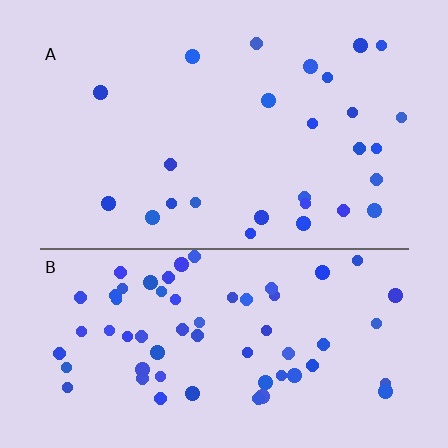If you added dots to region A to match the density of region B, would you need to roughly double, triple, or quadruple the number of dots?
Approximately double.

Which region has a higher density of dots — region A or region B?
B (the bottom).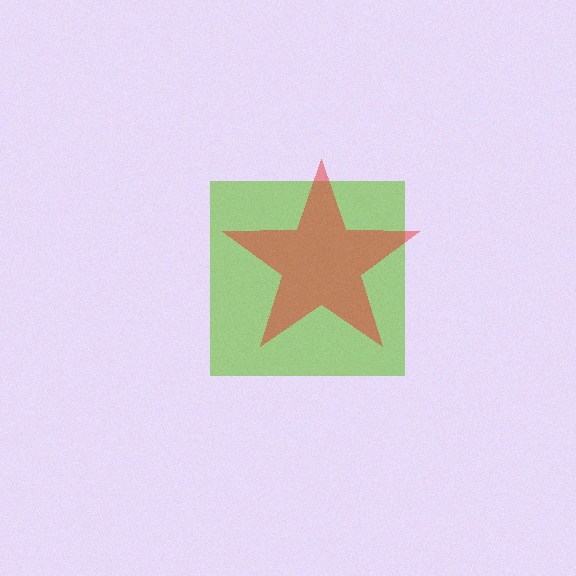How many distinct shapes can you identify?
There are 2 distinct shapes: a lime square, a red star.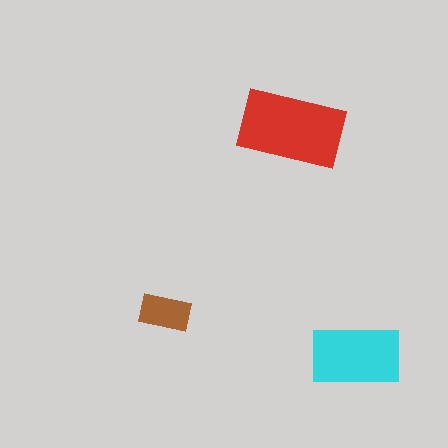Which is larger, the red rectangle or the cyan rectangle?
The red one.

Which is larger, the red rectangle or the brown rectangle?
The red one.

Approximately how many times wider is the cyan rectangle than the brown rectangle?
About 2 times wider.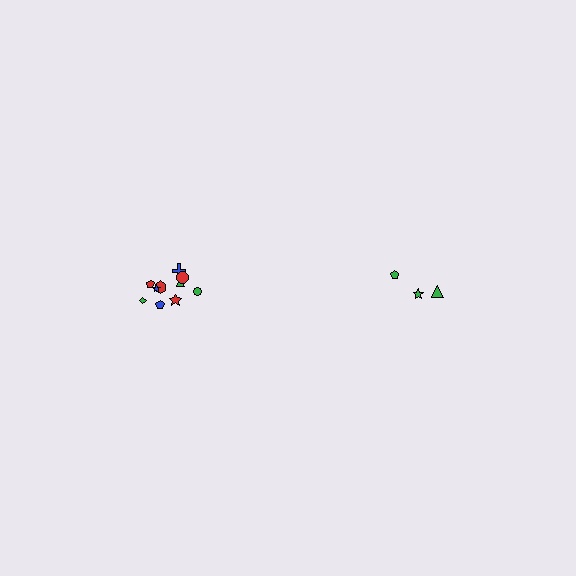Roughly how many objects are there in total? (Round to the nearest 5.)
Roughly 15 objects in total.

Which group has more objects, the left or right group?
The left group.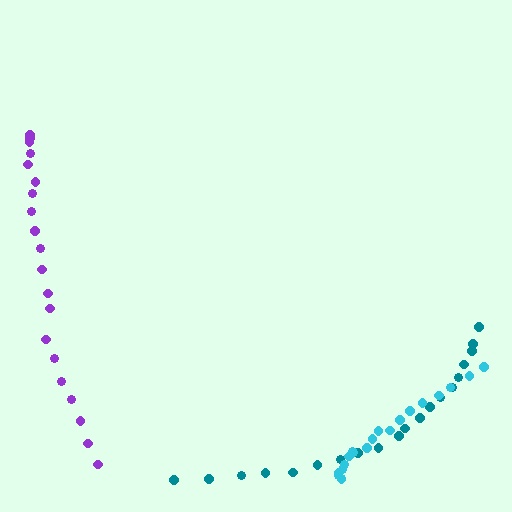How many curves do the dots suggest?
There are 3 distinct paths.